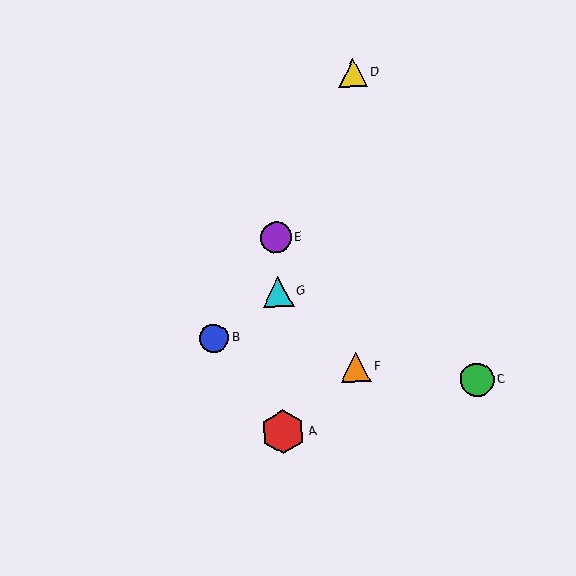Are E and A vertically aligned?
Yes, both are at x≈276.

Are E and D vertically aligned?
No, E is at x≈276 and D is at x≈353.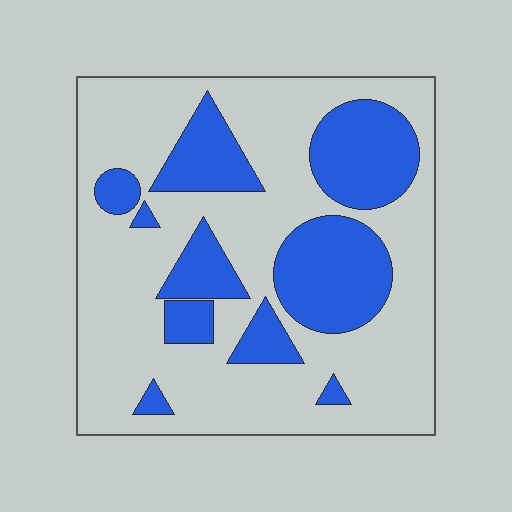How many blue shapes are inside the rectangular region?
10.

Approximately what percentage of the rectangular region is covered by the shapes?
Approximately 30%.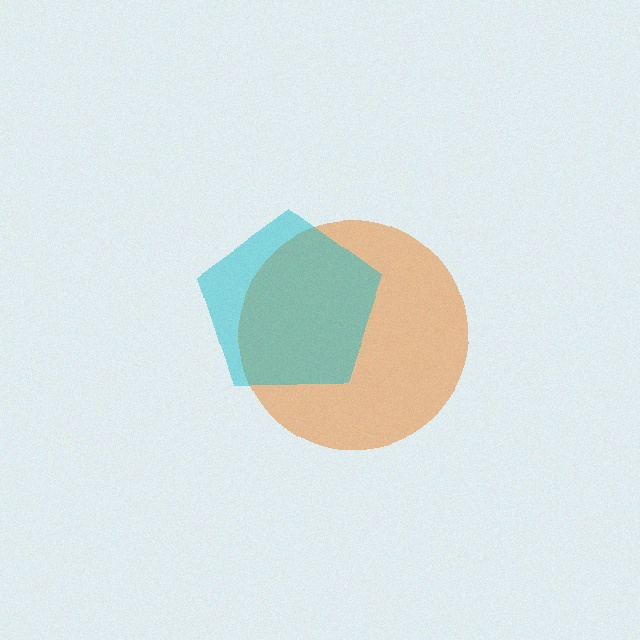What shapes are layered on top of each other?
The layered shapes are: an orange circle, a cyan pentagon.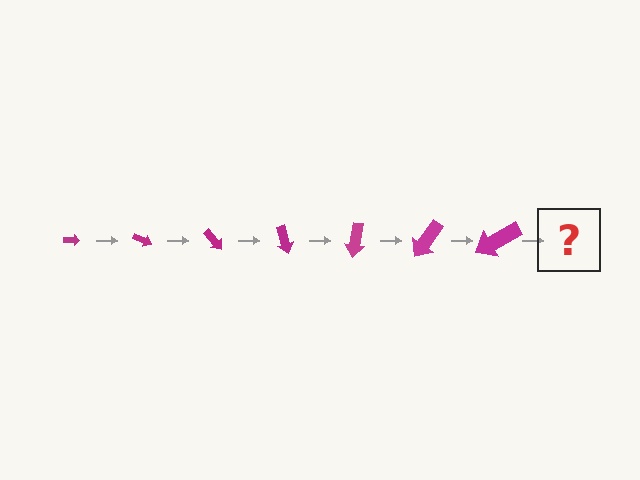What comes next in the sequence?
The next element should be an arrow, larger than the previous one and rotated 175 degrees from the start.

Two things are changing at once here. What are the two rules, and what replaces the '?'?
The two rules are that the arrow grows larger each step and it rotates 25 degrees each step. The '?' should be an arrow, larger than the previous one and rotated 175 degrees from the start.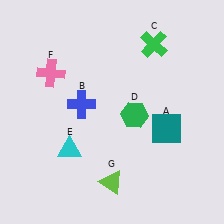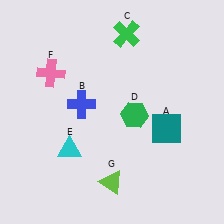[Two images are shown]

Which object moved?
The green cross (C) moved left.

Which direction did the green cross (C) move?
The green cross (C) moved left.